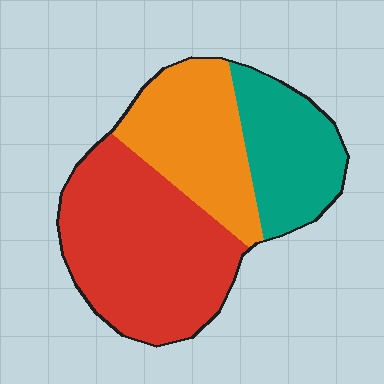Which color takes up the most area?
Red, at roughly 45%.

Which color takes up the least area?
Teal, at roughly 25%.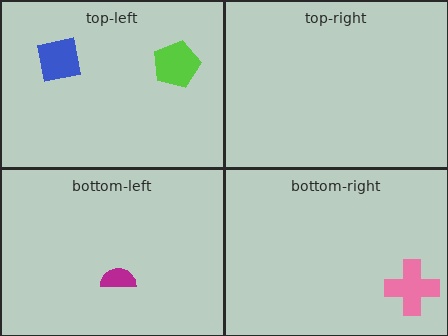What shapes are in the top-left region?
The blue square, the lime pentagon.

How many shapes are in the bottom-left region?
1.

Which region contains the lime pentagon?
The top-left region.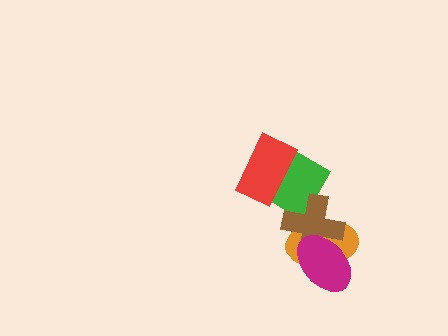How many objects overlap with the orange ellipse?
2 objects overlap with the orange ellipse.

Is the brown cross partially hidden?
Yes, it is partially covered by another shape.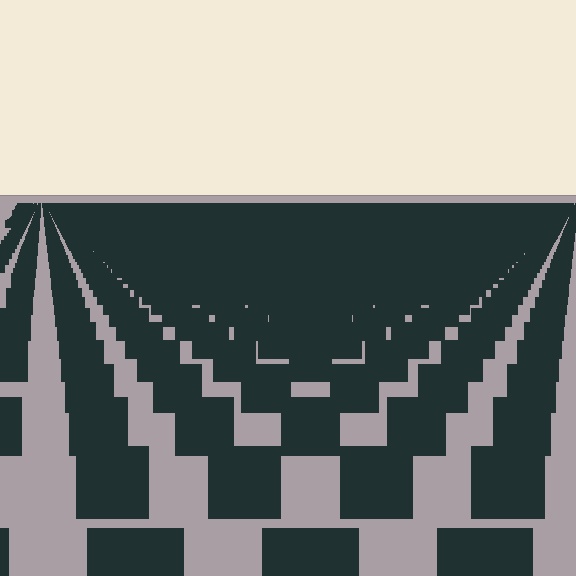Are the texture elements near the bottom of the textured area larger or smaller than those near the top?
Larger. Near the bottom, elements are closer to the viewer and appear at a bigger on-screen size.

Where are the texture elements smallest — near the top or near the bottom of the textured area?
Near the top.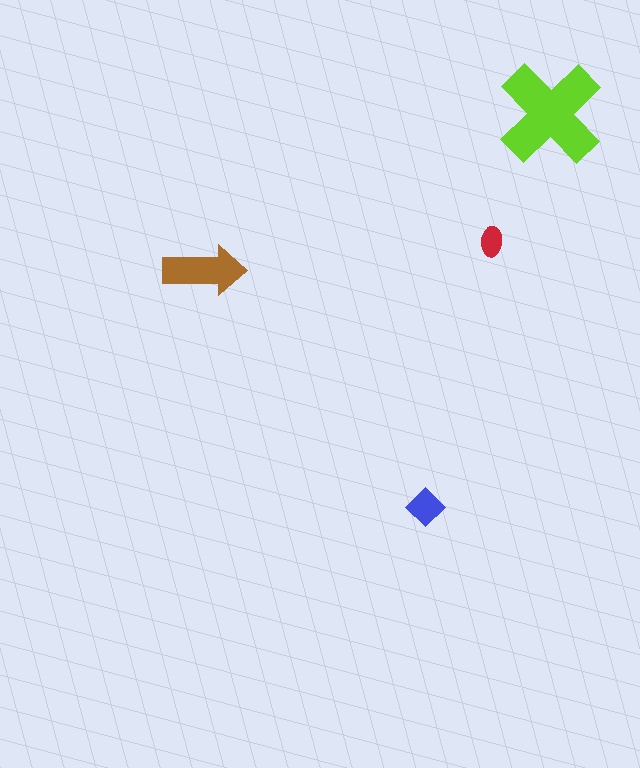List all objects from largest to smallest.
The lime cross, the brown arrow, the blue diamond, the red ellipse.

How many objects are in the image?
There are 4 objects in the image.